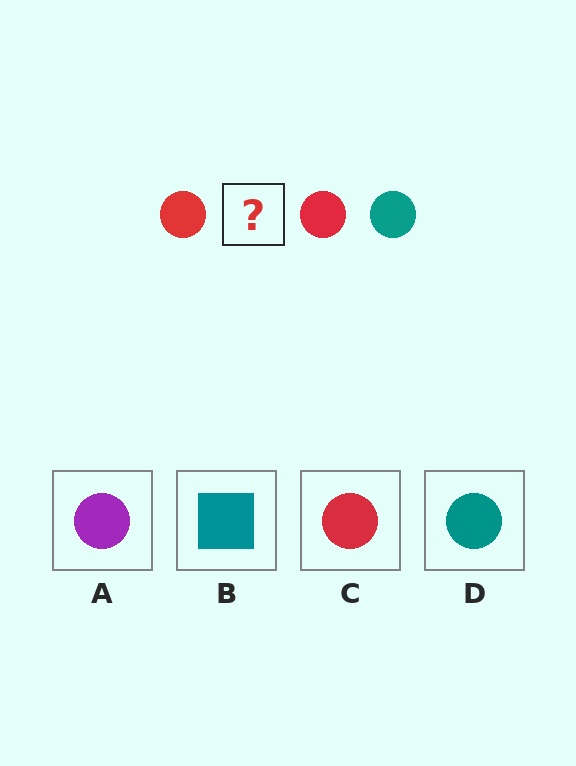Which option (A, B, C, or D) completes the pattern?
D.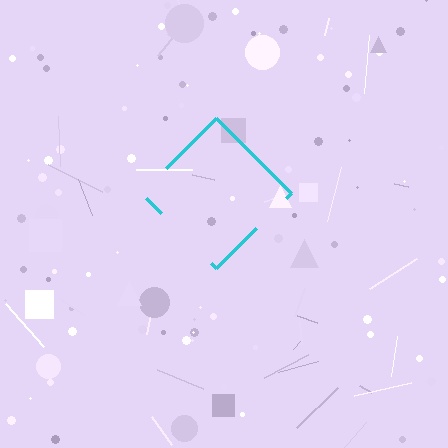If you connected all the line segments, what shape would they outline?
They would outline a diamond.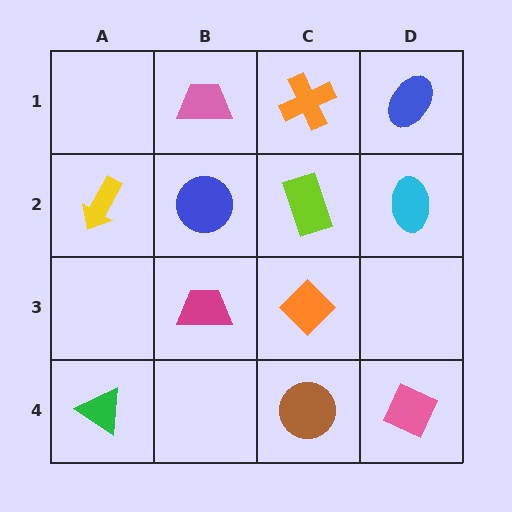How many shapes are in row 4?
3 shapes.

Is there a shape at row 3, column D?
No, that cell is empty.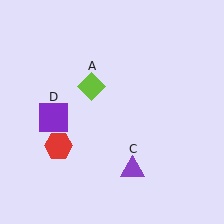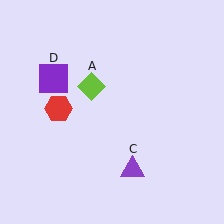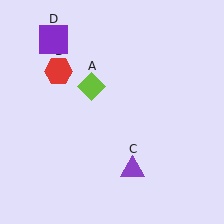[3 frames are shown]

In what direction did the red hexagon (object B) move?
The red hexagon (object B) moved up.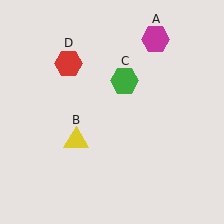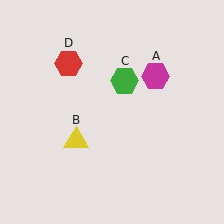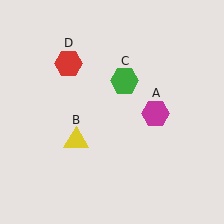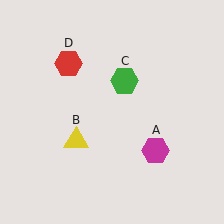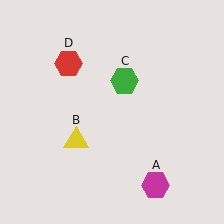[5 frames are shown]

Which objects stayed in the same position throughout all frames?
Yellow triangle (object B) and green hexagon (object C) and red hexagon (object D) remained stationary.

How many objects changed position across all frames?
1 object changed position: magenta hexagon (object A).